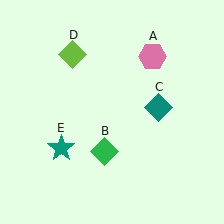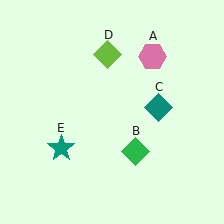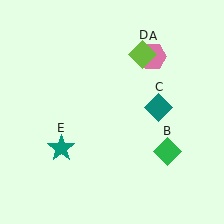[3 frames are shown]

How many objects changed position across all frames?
2 objects changed position: green diamond (object B), lime diamond (object D).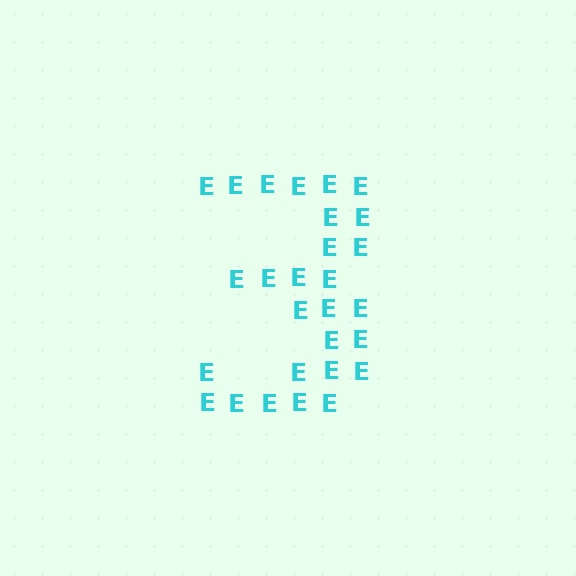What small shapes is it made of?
It is made of small letter E's.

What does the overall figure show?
The overall figure shows the digit 3.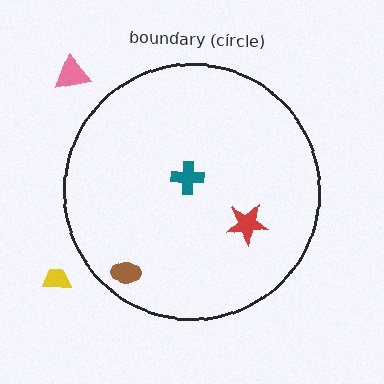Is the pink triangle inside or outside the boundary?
Outside.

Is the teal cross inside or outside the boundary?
Inside.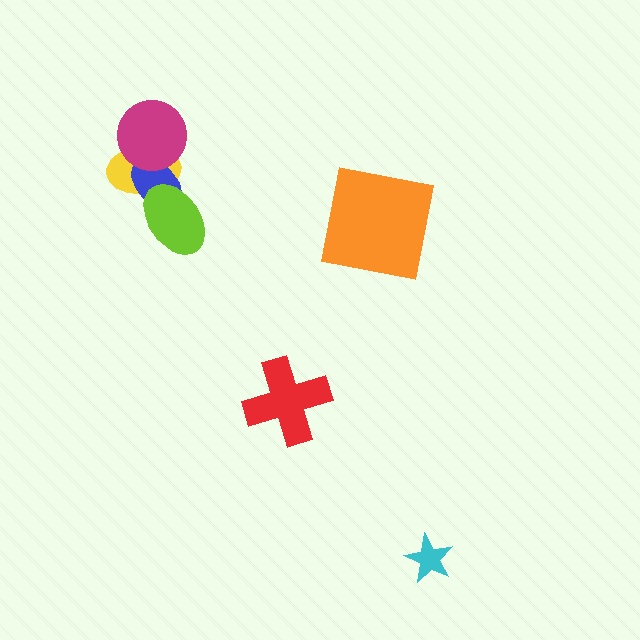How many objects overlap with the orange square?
0 objects overlap with the orange square.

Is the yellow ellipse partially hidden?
Yes, it is partially covered by another shape.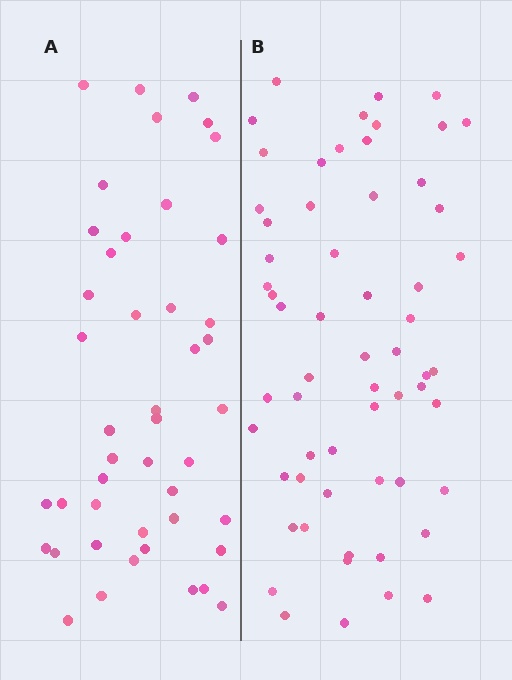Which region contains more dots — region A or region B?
Region B (the right region) has more dots.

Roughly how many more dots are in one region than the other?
Region B has approximately 15 more dots than region A.